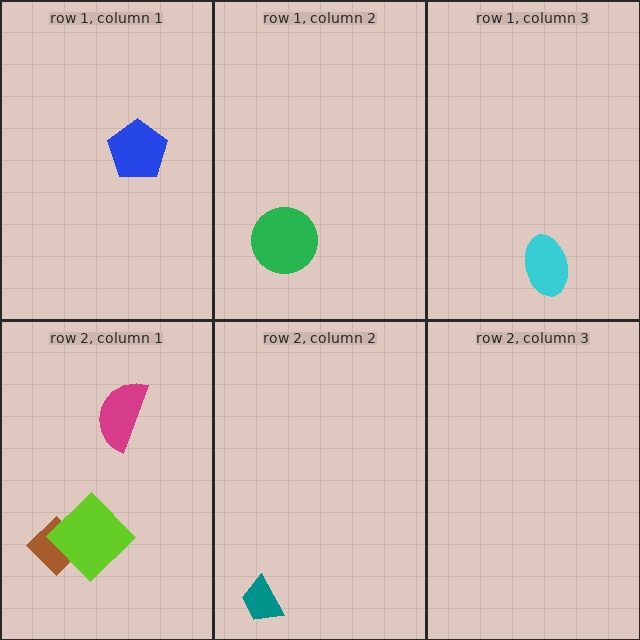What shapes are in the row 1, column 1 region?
The blue pentagon.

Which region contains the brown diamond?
The row 2, column 1 region.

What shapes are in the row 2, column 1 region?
The magenta semicircle, the brown diamond, the lime diamond.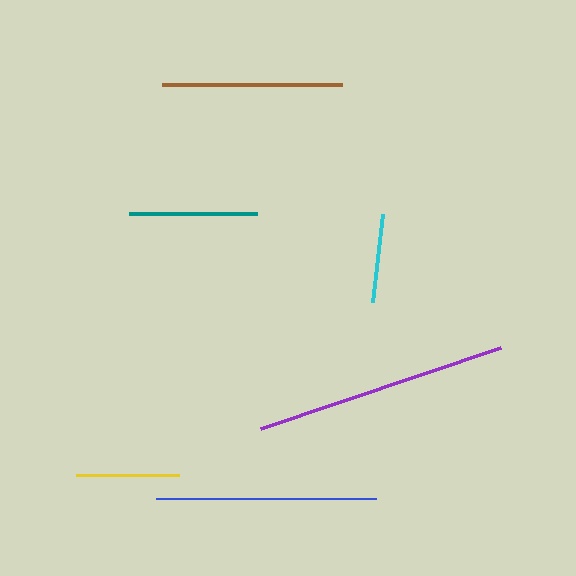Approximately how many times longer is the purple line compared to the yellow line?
The purple line is approximately 2.5 times the length of the yellow line.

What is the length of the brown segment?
The brown segment is approximately 180 pixels long.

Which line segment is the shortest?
The cyan line is the shortest at approximately 88 pixels.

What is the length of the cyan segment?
The cyan segment is approximately 88 pixels long.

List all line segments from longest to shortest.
From longest to shortest: purple, blue, brown, teal, yellow, cyan.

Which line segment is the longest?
The purple line is the longest at approximately 253 pixels.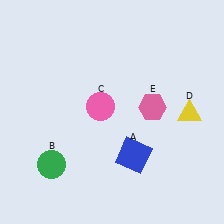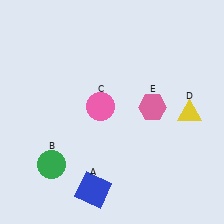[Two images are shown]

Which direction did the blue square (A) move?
The blue square (A) moved left.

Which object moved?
The blue square (A) moved left.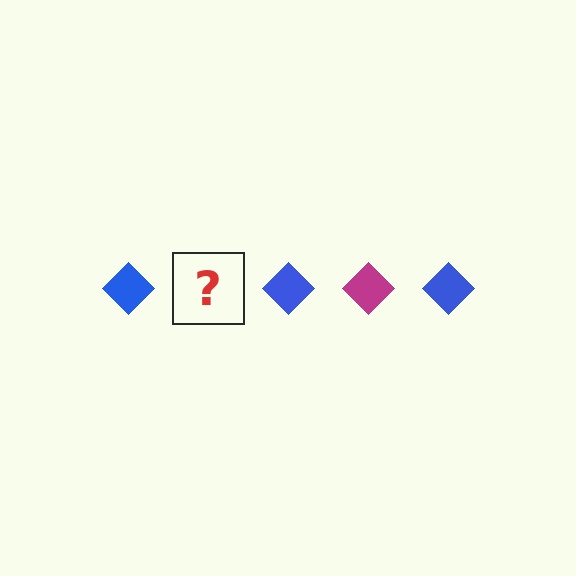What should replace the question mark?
The question mark should be replaced with a magenta diamond.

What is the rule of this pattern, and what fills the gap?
The rule is that the pattern cycles through blue, magenta diamonds. The gap should be filled with a magenta diamond.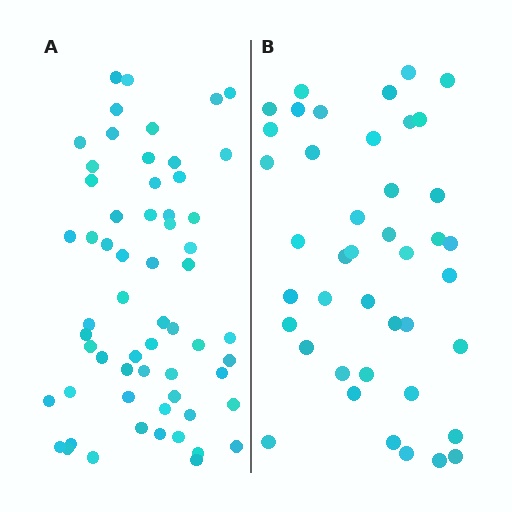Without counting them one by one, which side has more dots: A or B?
Region A (the left region) has more dots.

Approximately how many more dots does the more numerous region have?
Region A has approximately 20 more dots than region B.